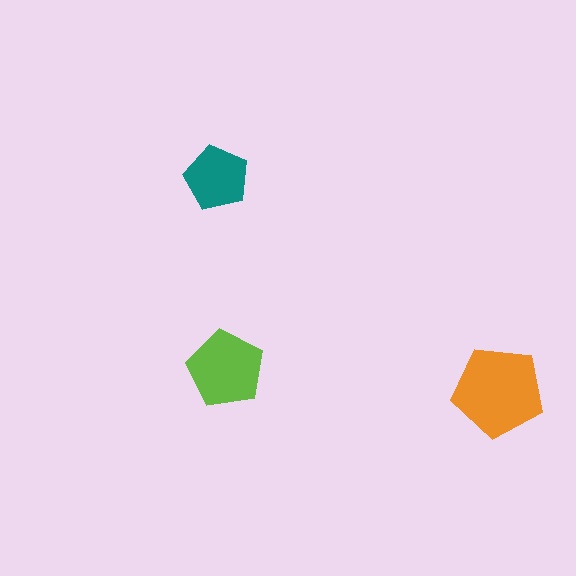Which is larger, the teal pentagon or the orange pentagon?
The orange one.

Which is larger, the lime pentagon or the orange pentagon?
The orange one.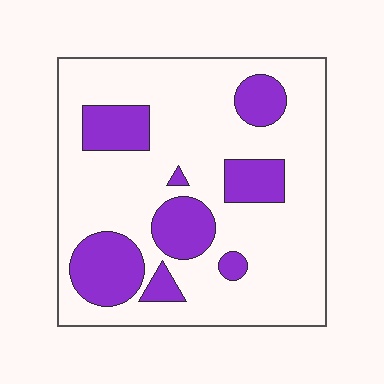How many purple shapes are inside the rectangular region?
8.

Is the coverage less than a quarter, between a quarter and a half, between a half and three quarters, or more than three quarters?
Less than a quarter.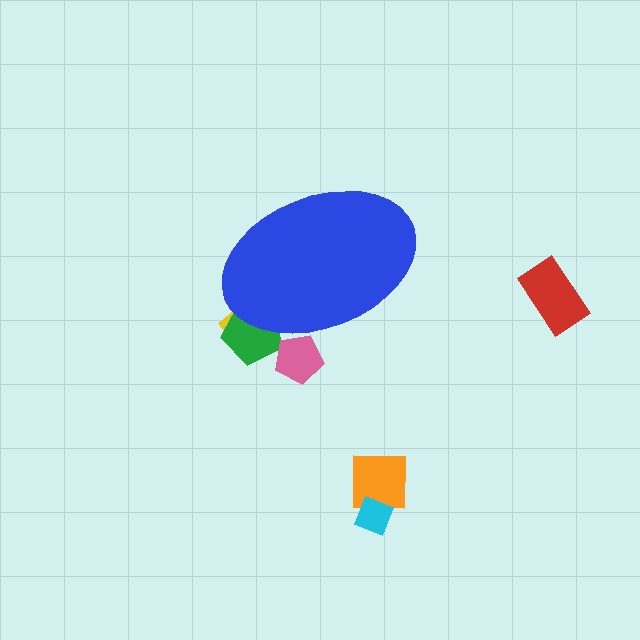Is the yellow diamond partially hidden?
Yes, the yellow diamond is partially hidden behind the blue ellipse.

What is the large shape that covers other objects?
A blue ellipse.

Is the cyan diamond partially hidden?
No, the cyan diamond is fully visible.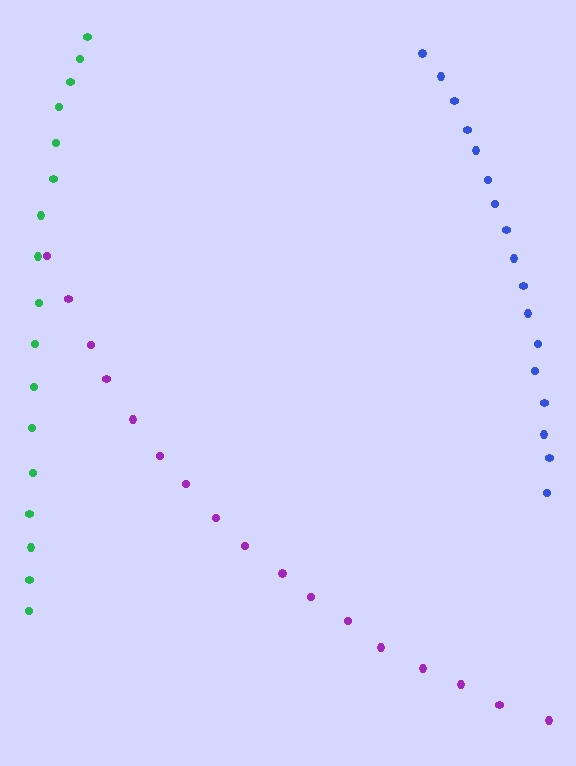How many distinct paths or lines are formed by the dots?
There are 3 distinct paths.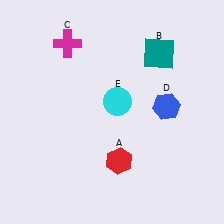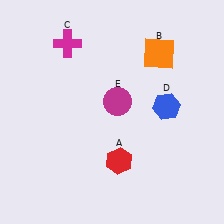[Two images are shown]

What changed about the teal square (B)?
In Image 1, B is teal. In Image 2, it changed to orange.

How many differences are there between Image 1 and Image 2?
There are 2 differences between the two images.